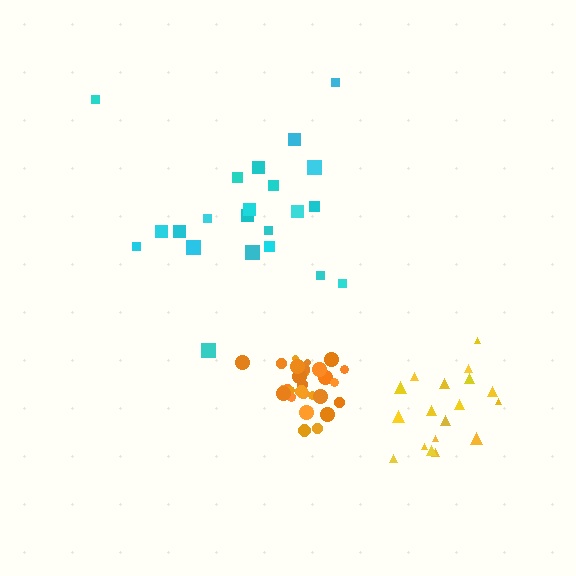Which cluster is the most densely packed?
Orange.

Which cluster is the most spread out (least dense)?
Cyan.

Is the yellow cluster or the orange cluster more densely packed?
Orange.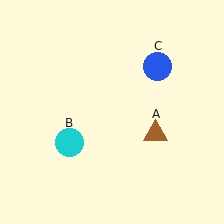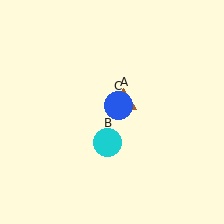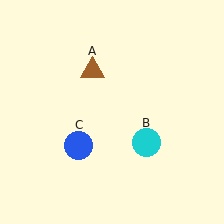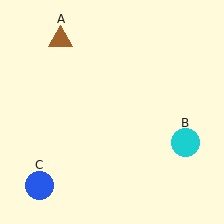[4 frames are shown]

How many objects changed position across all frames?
3 objects changed position: brown triangle (object A), cyan circle (object B), blue circle (object C).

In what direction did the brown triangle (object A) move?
The brown triangle (object A) moved up and to the left.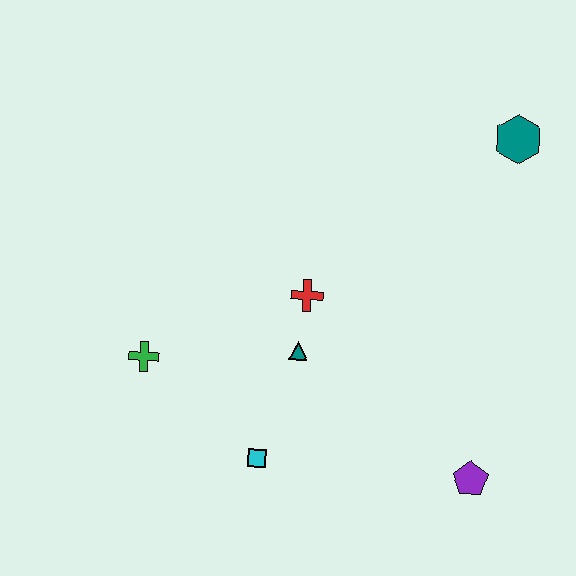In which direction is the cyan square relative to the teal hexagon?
The cyan square is below the teal hexagon.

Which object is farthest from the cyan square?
The teal hexagon is farthest from the cyan square.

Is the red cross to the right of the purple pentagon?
No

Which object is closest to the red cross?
The teal triangle is closest to the red cross.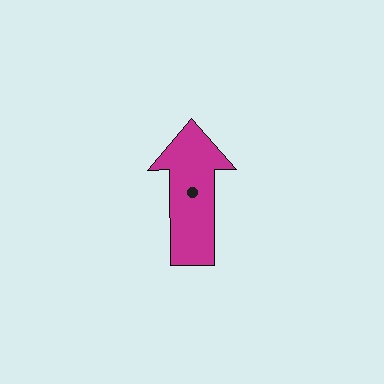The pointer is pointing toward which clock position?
Roughly 12 o'clock.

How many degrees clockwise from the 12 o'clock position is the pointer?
Approximately 360 degrees.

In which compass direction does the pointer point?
North.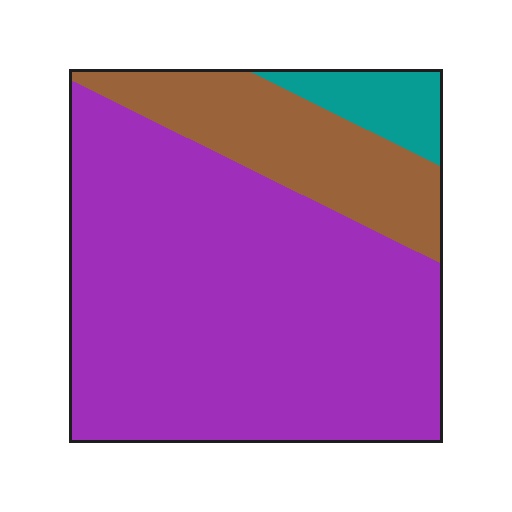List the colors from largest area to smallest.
From largest to smallest: purple, brown, teal.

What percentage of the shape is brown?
Brown takes up about one fifth (1/5) of the shape.